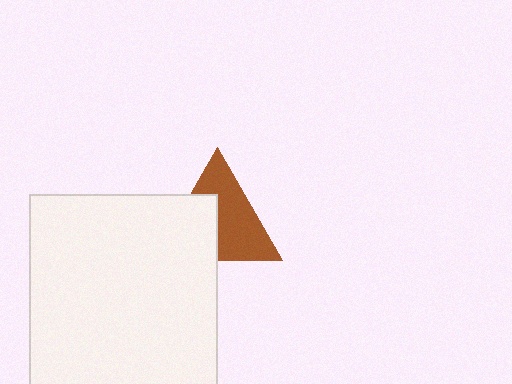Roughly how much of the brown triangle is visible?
About half of it is visible (roughly 58%).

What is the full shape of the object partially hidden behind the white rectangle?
The partially hidden object is a brown triangle.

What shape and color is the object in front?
The object in front is a white rectangle.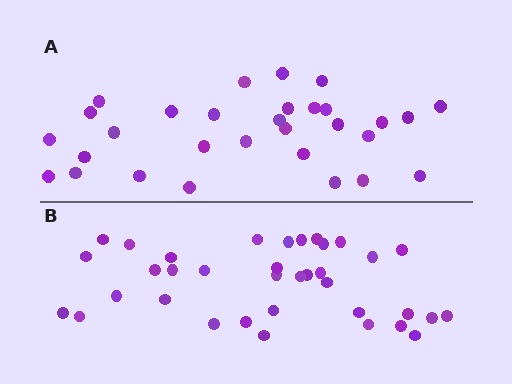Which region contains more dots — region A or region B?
Region B (the bottom region) has more dots.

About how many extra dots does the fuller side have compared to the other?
Region B has about 6 more dots than region A.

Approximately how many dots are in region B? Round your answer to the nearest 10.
About 40 dots. (The exact count is 36, which rounds to 40.)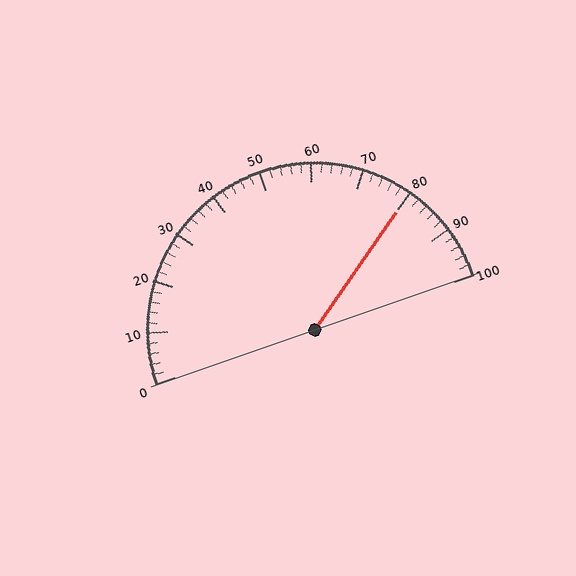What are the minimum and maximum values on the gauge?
The gauge ranges from 0 to 100.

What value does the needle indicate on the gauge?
The needle indicates approximately 80.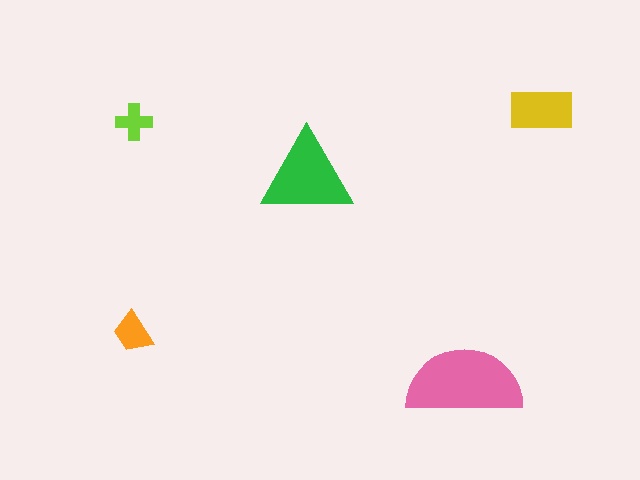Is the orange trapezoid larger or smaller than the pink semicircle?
Smaller.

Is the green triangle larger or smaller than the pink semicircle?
Smaller.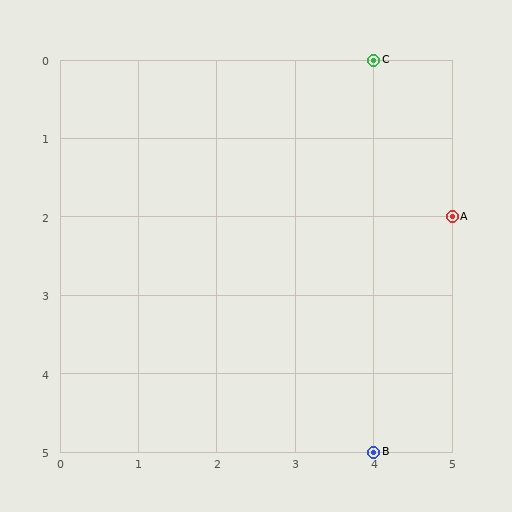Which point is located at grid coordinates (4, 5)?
Point B is at (4, 5).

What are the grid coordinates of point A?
Point A is at grid coordinates (5, 2).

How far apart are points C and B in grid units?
Points C and B are 5 rows apart.